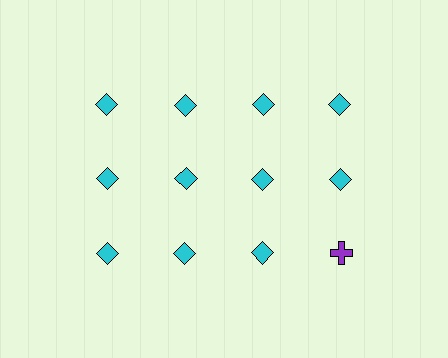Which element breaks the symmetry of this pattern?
The purple cross in the third row, second from right column breaks the symmetry. All other shapes are cyan diamonds.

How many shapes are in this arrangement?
There are 12 shapes arranged in a grid pattern.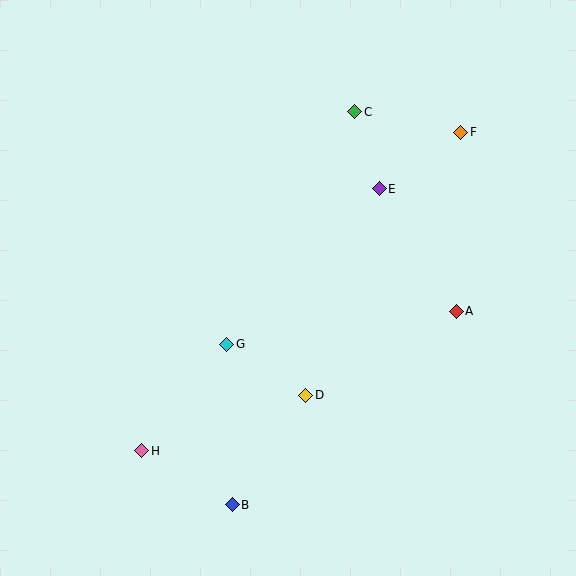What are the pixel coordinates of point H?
Point H is at (142, 451).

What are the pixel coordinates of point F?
Point F is at (461, 132).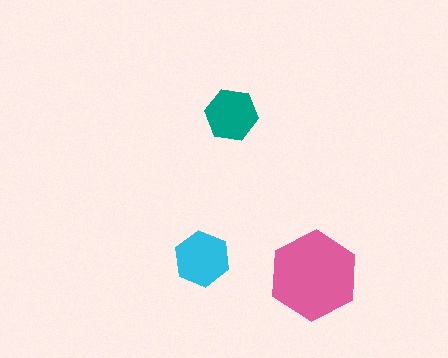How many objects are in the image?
There are 3 objects in the image.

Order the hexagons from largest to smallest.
the pink one, the cyan one, the teal one.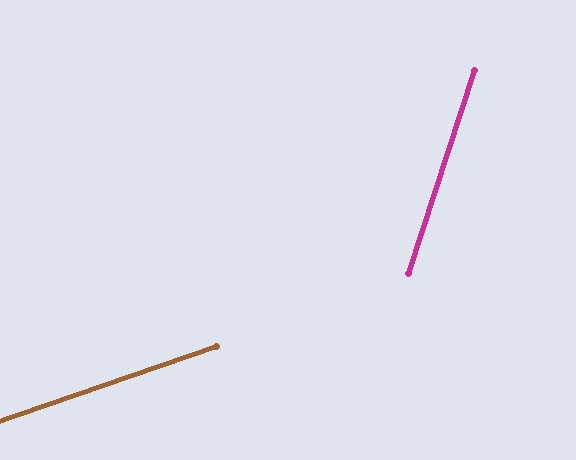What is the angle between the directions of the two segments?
Approximately 53 degrees.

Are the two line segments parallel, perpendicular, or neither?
Neither parallel nor perpendicular — they differ by about 53°.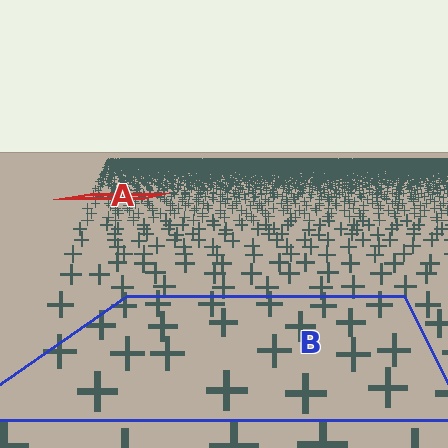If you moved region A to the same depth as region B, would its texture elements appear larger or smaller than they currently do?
They would appear larger. At a closer depth, the same texture elements are projected at a bigger on-screen size.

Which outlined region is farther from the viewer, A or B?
Region A is farther from the viewer — the texture elements inside it appear smaller and more densely packed.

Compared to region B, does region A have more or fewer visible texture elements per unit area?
Region A has more texture elements per unit area — they are packed more densely because it is farther away.